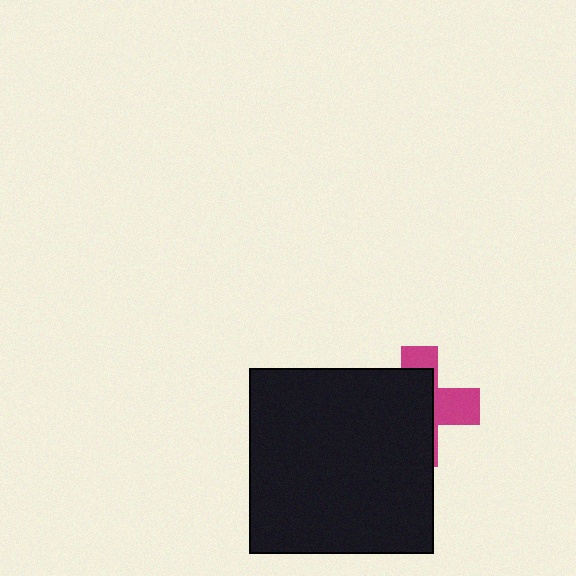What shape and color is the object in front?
The object in front is a black rectangle.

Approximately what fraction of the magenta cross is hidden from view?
Roughly 63% of the magenta cross is hidden behind the black rectangle.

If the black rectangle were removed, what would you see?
You would see the complete magenta cross.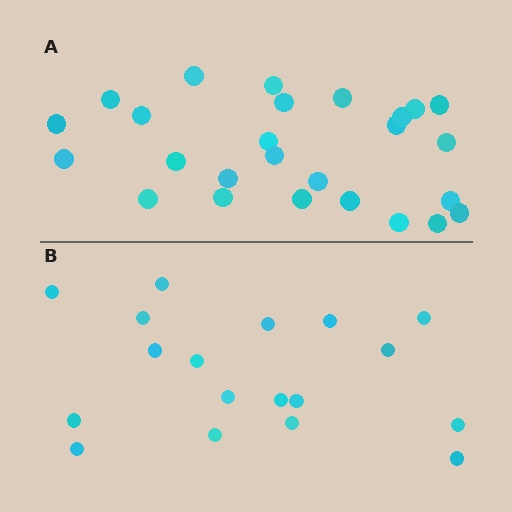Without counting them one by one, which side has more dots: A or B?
Region A (the top region) has more dots.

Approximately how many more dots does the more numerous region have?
Region A has roughly 8 or so more dots than region B.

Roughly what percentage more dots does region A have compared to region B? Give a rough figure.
About 45% more.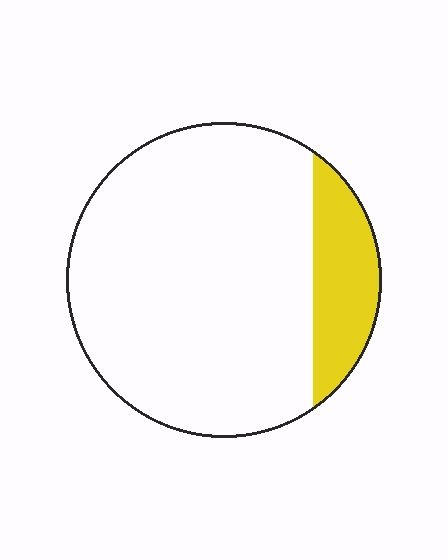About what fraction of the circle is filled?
About one sixth (1/6).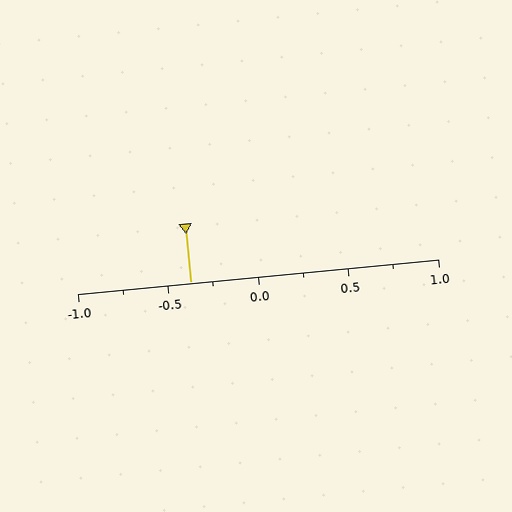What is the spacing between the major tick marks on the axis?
The major ticks are spaced 0.5 apart.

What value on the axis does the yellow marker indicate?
The marker indicates approximately -0.38.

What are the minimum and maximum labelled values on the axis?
The axis runs from -1.0 to 1.0.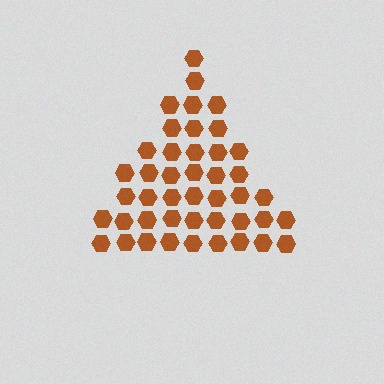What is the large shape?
The large shape is a triangle.